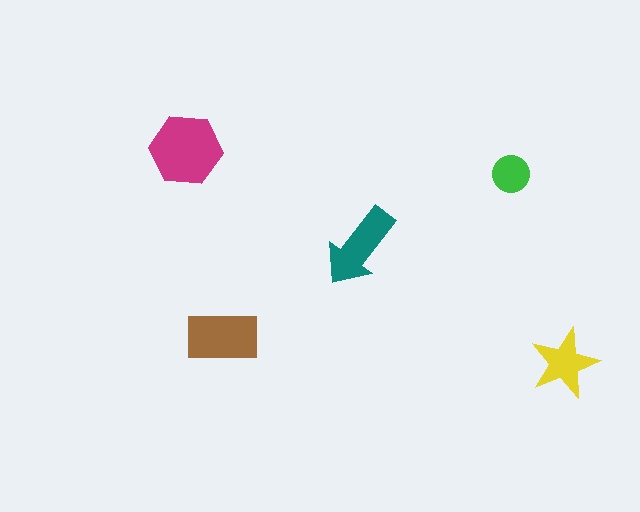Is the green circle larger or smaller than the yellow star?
Smaller.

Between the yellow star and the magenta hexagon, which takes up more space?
The magenta hexagon.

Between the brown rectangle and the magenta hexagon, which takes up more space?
The magenta hexagon.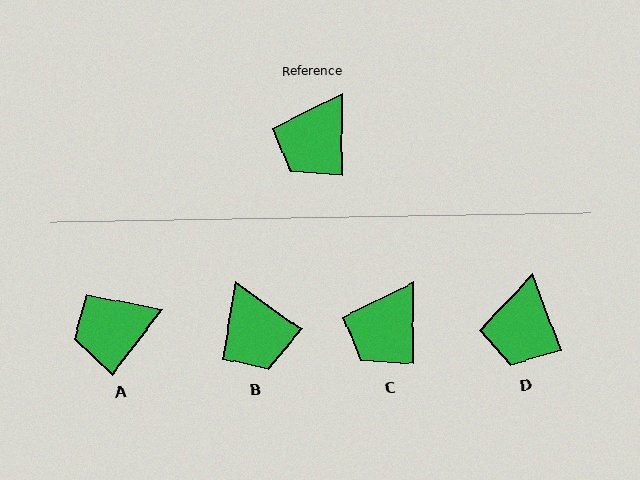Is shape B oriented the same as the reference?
No, it is off by about 54 degrees.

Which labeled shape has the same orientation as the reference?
C.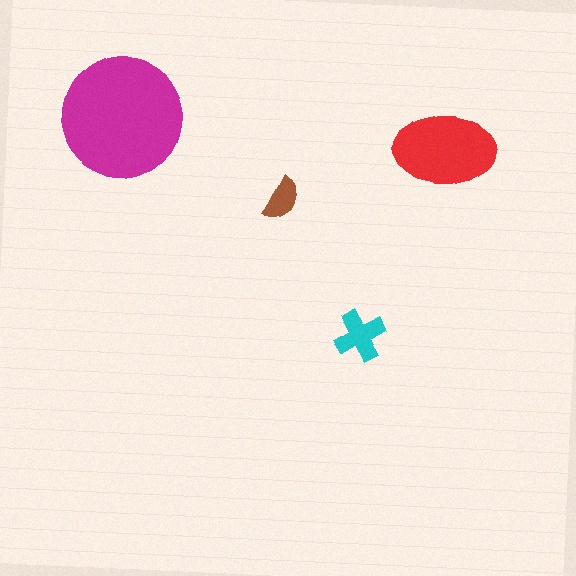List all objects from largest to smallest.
The magenta circle, the red ellipse, the cyan cross, the brown semicircle.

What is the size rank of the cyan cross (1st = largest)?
3rd.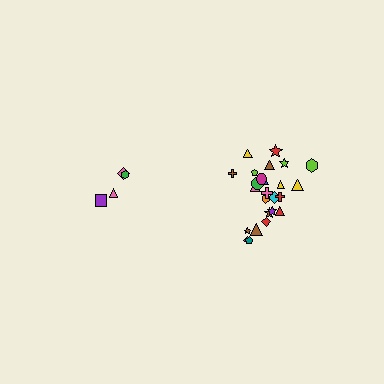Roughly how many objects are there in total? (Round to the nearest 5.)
Roughly 30 objects in total.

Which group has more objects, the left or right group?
The right group.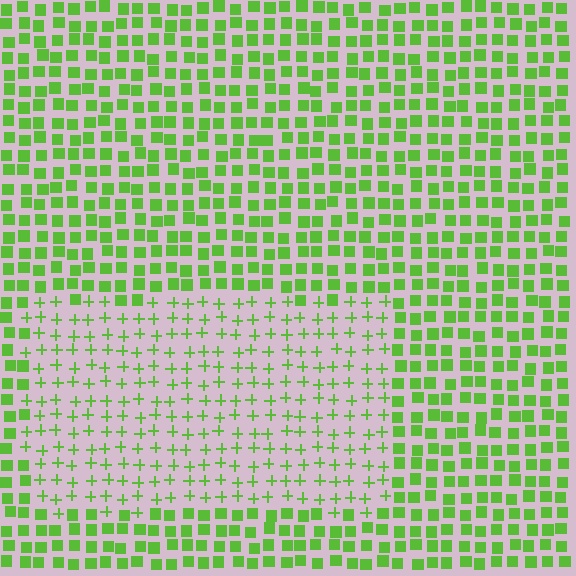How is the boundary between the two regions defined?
The boundary is defined by a change in element shape: plus signs inside vs. squares outside. All elements share the same color and spacing.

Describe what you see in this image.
The image is filled with small lime elements arranged in a uniform grid. A rectangle-shaped region contains plus signs, while the surrounding area contains squares. The boundary is defined purely by the change in element shape.